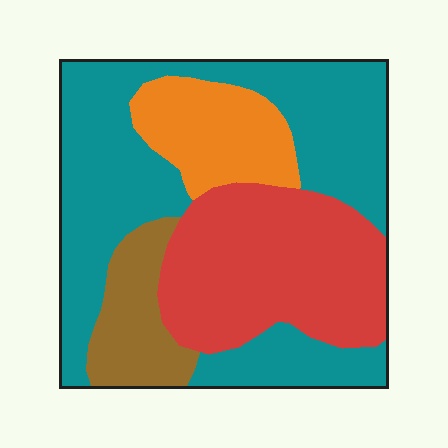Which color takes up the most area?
Teal, at roughly 45%.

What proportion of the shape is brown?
Brown takes up about one tenth (1/10) of the shape.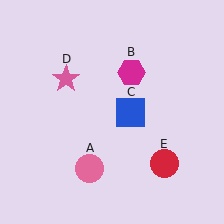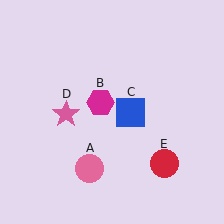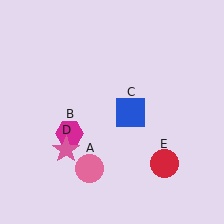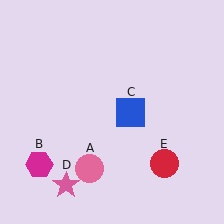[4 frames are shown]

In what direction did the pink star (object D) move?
The pink star (object D) moved down.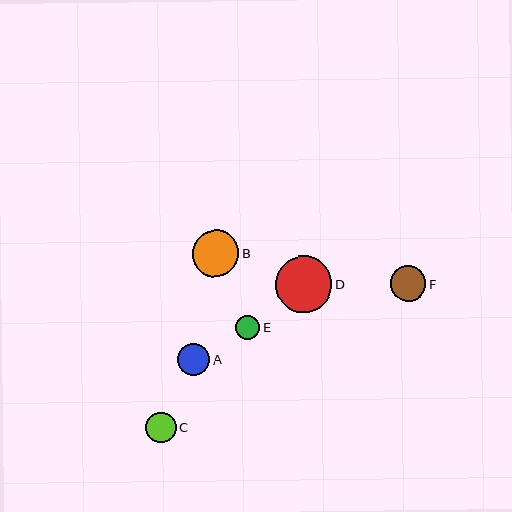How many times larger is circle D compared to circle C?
Circle D is approximately 1.8 times the size of circle C.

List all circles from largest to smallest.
From largest to smallest: D, B, F, A, C, E.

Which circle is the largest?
Circle D is the largest with a size of approximately 56 pixels.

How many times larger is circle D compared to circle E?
Circle D is approximately 2.3 times the size of circle E.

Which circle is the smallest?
Circle E is the smallest with a size of approximately 24 pixels.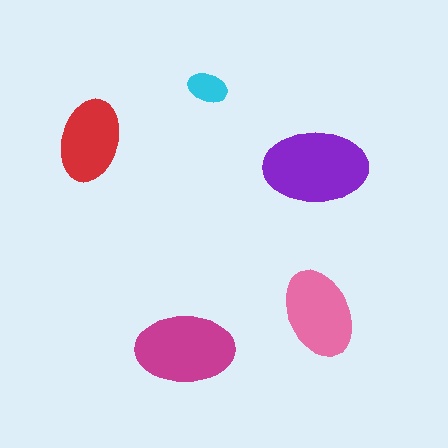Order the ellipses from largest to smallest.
the purple one, the magenta one, the pink one, the red one, the cyan one.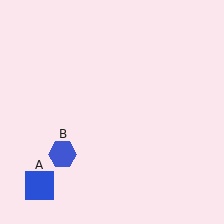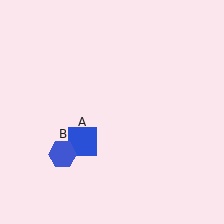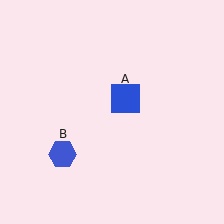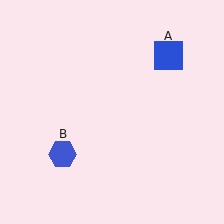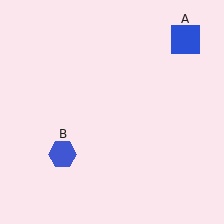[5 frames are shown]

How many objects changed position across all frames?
1 object changed position: blue square (object A).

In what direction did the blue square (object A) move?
The blue square (object A) moved up and to the right.